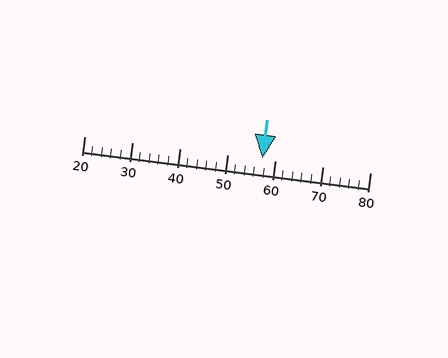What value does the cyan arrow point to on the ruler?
The cyan arrow points to approximately 57.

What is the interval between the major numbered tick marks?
The major tick marks are spaced 10 units apart.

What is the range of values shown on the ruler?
The ruler shows values from 20 to 80.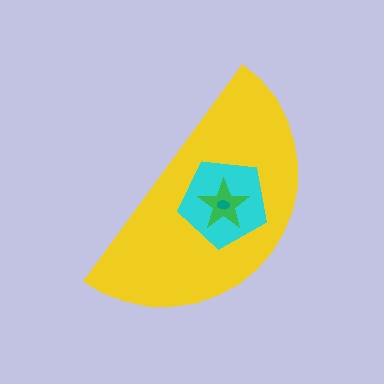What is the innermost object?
The teal ellipse.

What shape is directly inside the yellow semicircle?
The cyan pentagon.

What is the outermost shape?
The yellow semicircle.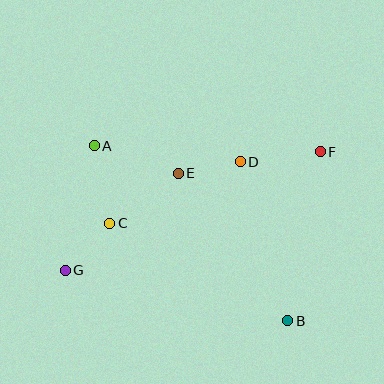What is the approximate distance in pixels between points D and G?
The distance between D and G is approximately 206 pixels.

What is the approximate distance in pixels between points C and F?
The distance between C and F is approximately 222 pixels.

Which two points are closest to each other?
Points D and E are closest to each other.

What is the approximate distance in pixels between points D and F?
The distance between D and F is approximately 80 pixels.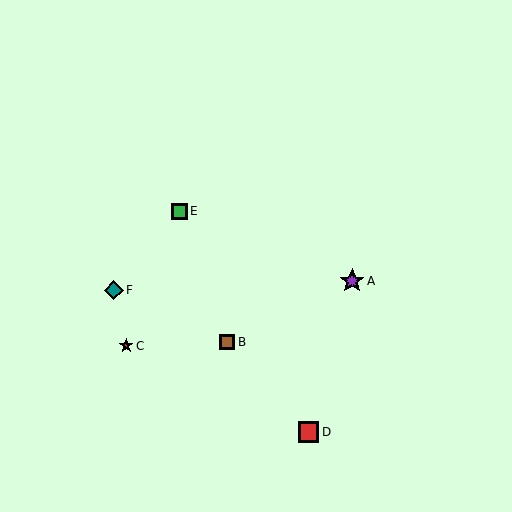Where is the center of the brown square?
The center of the brown square is at (227, 342).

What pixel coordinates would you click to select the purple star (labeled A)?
Click at (352, 281) to select the purple star A.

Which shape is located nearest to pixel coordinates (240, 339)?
The brown square (labeled B) at (227, 342) is nearest to that location.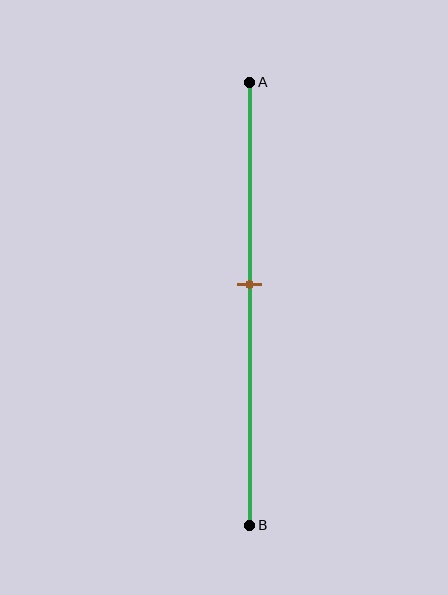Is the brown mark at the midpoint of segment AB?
No, the mark is at about 45% from A, not at the 50% midpoint.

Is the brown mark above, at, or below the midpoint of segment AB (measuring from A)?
The brown mark is above the midpoint of segment AB.